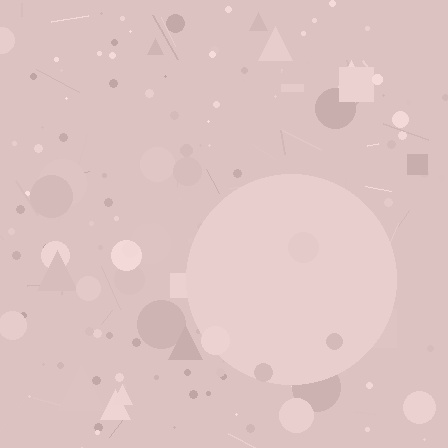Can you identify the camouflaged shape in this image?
The camouflaged shape is a circle.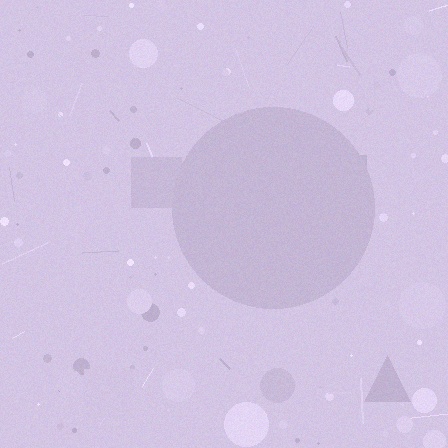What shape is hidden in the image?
A circle is hidden in the image.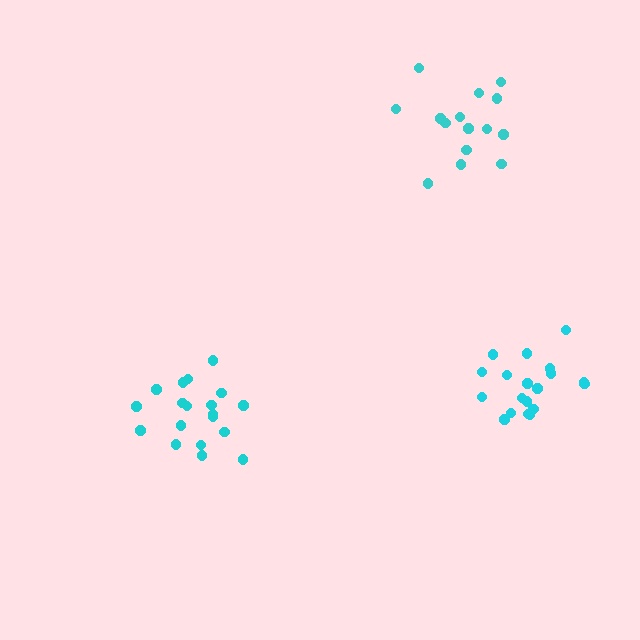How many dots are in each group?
Group 1: 19 dots, Group 2: 15 dots, Group 3: 19 dots (53 total).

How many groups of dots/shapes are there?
There are 3 groups.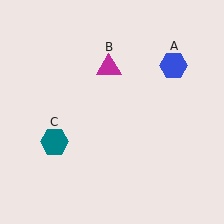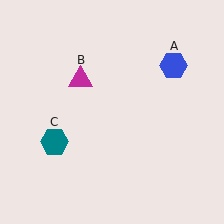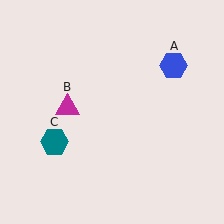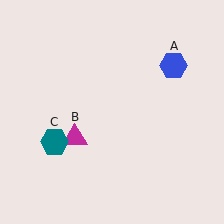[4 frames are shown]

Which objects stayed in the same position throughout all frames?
Blue hexagon (object A) and teal hexagon (object C) remained stationary.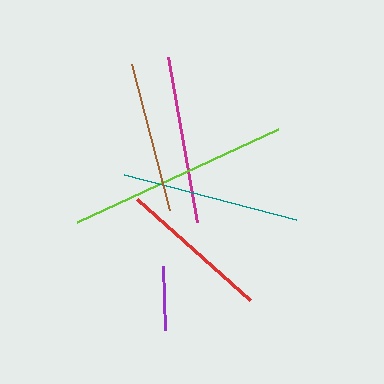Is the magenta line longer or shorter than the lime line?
The lime line is longer than the magenta line.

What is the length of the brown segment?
The brown segment is approximately 151 pixels long.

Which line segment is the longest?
The lime line is the longest at approximately 221 pixels.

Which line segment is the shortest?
The purple line is the shortest at approximately 65 pixels.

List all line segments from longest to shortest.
From longest to shortest: lime, teal, magenta, red, brown, purple.